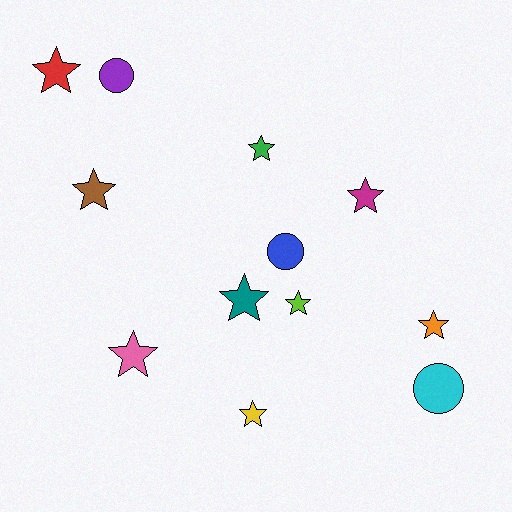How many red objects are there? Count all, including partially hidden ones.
There is 1 red object.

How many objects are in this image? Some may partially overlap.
There are 12 objects.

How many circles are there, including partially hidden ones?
There are 3 circles.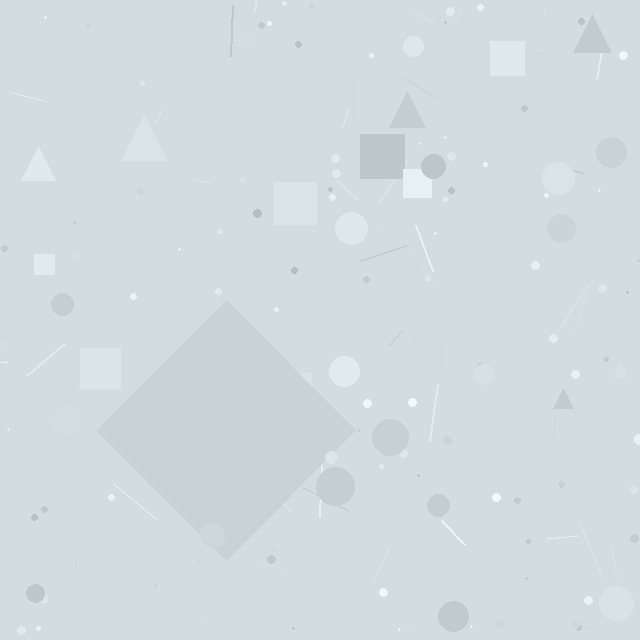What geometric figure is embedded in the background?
A diamond is embedded in the background.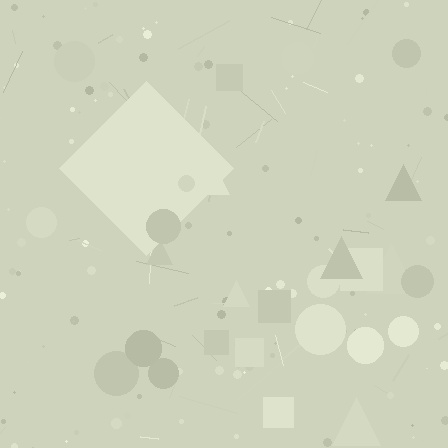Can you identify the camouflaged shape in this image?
The camouflaged shape is a diamond.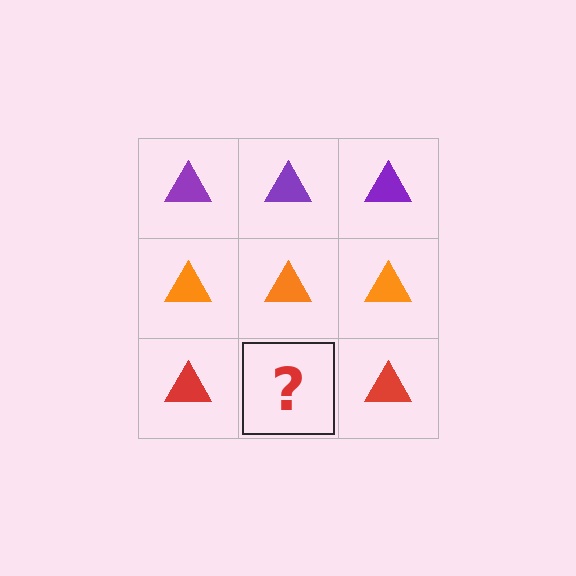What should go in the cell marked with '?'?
The missing cell should contain a red triangle.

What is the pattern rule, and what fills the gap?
The rule is that each row has a consistent color. The gap should be filled with a red triangle.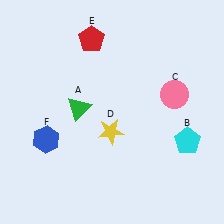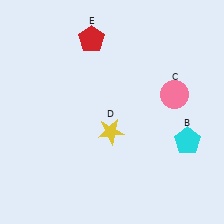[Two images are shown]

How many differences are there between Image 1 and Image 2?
There are 2 differences between the two images.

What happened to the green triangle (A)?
The green triangle (A) was removed in Image 2. It was in the top-left area of Image 1.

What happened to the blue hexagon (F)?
The blue hexagon (F) was removed in Image 2. It was in the bottom-left area of Image 1.